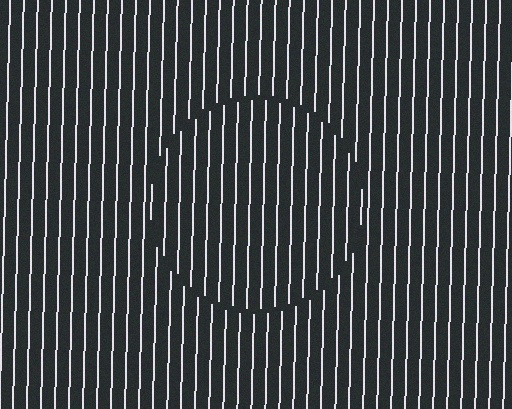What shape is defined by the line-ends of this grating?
An illusory circle. The interior of the shape contains the same grating, shifted by half a period — the contour is defined by the phase discontinuity where line-ends from the inner and outer gratings abut.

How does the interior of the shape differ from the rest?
The interior of the shape contains the same grating, shifted by half a period — the contour is defined by the phase discontinuity where line-ends from the inner and outer gratings abut.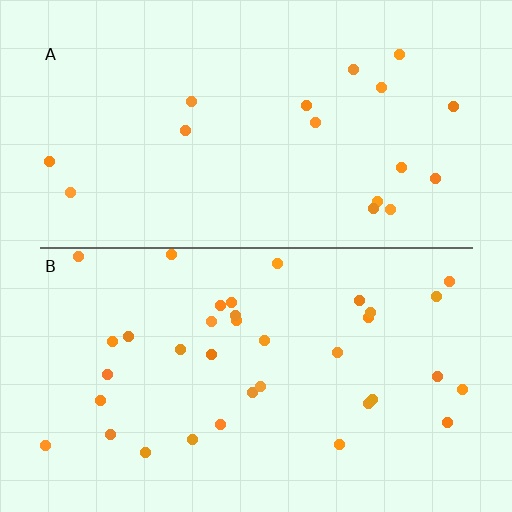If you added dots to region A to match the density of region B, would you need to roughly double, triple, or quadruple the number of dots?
Approximately double.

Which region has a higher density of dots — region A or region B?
B (the bottom).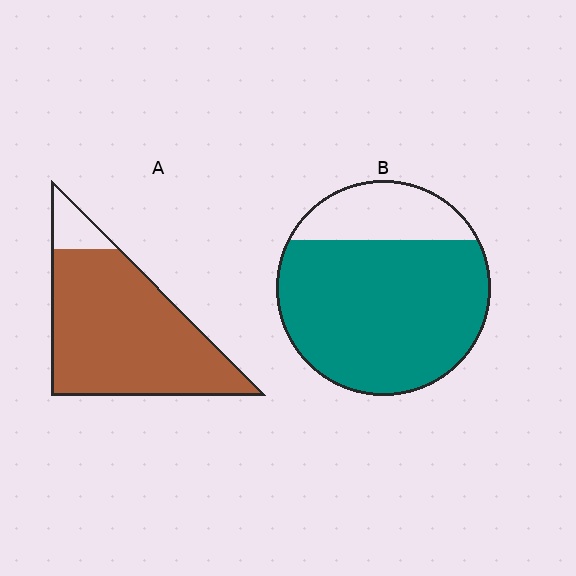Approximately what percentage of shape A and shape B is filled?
A is approximately 90% and B is approximately 75%.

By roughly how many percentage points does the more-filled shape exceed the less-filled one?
By roughly 10 percentage points (A over B).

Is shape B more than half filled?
Yes.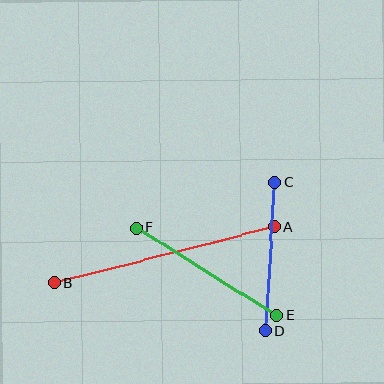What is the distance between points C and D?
The distance is approximately 149 pixels.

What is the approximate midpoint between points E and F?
The midpoint is at approximately (207, 272) pixels.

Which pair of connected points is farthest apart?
Points A and B are farthest apart.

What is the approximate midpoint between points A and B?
The midpoint is at approximately (164, 255) pixels.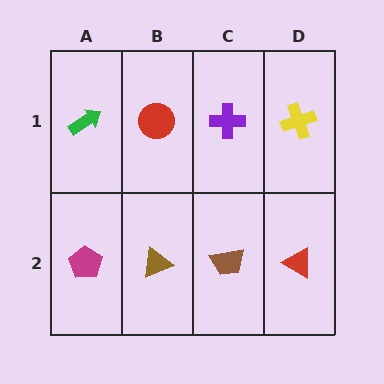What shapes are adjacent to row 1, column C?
A brown trapezoid (row 2, column C), a red circle (row 1, column B), a yellow cross (row 1, column D).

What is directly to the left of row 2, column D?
A brown trapezoid.